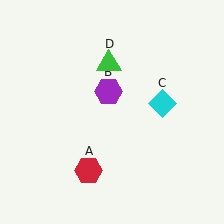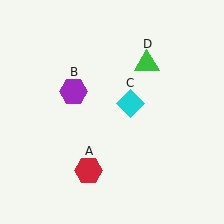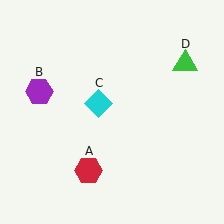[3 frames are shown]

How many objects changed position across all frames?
3 objects changed position: purple hexagon (object B), cyan diamond (object C), green triangle (object D).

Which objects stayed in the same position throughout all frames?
Red hexagon (object A) remained stationary.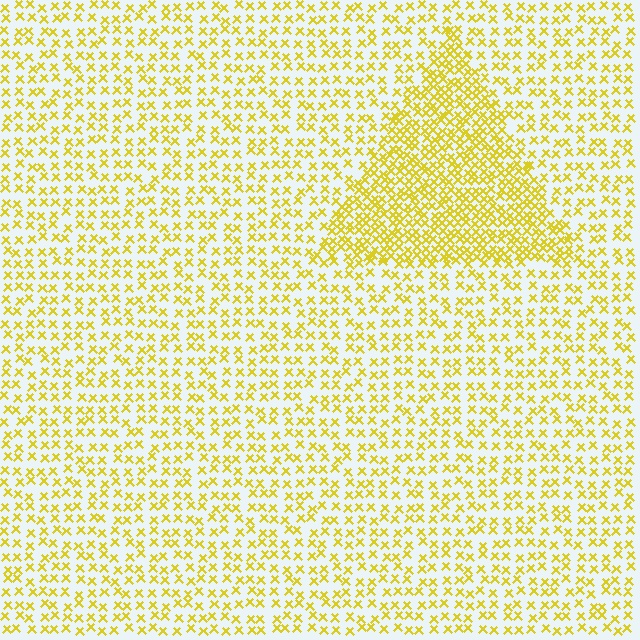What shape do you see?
I see a triangle.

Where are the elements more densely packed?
The elements are more densely packed inside the triangle boundary.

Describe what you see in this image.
The image contains small yellow elements arranged at two different densities. A triangle-shaped region is visible where the elements are more densely packed than the surrounding area.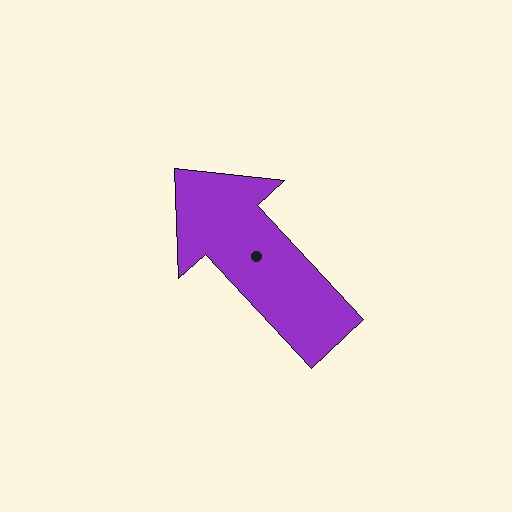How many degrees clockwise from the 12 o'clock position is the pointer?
Approximately 317 degrees.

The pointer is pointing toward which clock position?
Roughly 11 o'clock.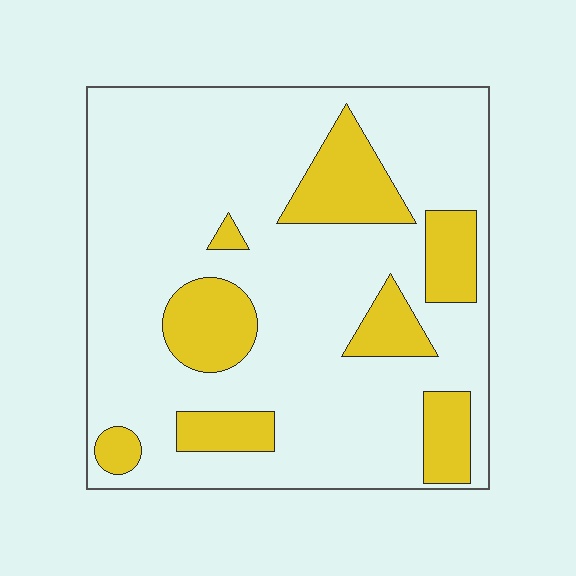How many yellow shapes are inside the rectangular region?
8.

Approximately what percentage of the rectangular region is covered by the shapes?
Approximately 20%.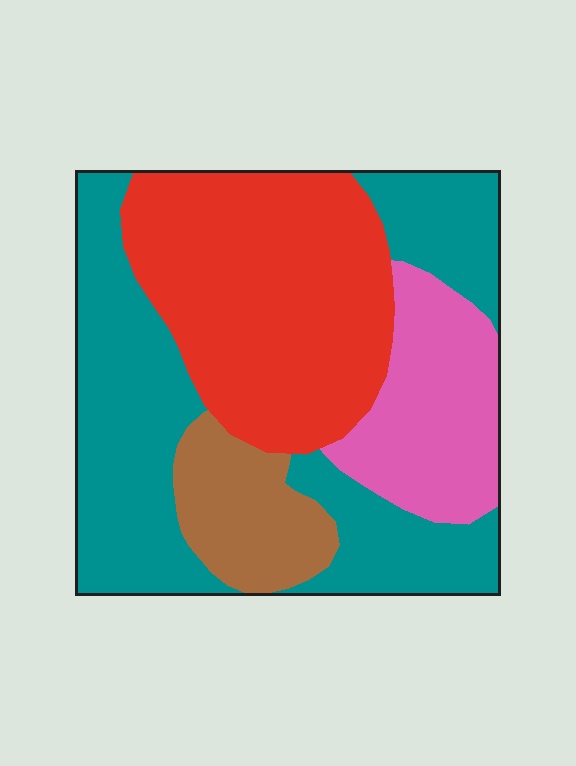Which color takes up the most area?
Teal, at roughly 40%.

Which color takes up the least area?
Brown, at roughly 10%.